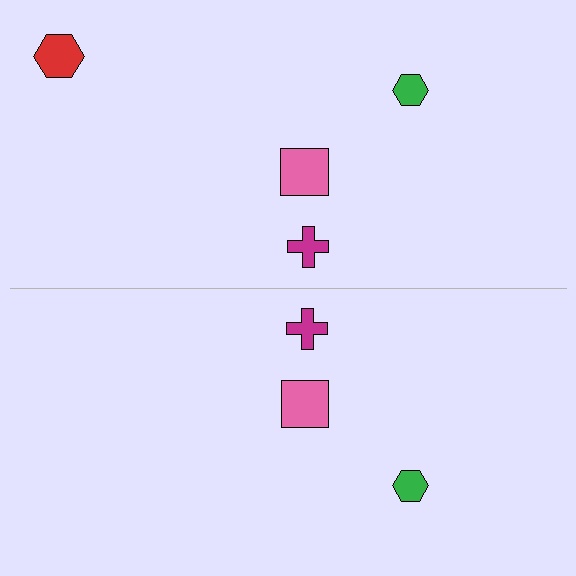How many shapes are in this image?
There are 7 shapes in this image.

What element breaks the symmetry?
A red hexagon is missing from the bottom side.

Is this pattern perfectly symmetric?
No, the pattern is not perfectly symmetric. A red hexagon is missing from the bottom side.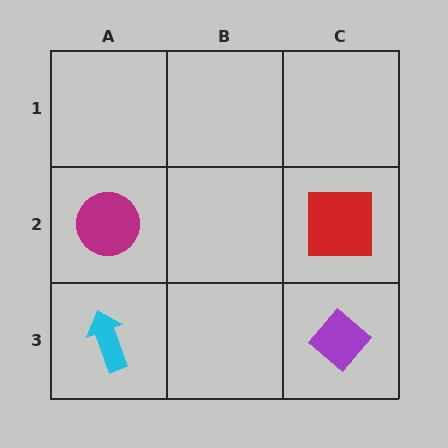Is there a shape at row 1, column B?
No, that cell is empty.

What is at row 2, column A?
A magenta circle.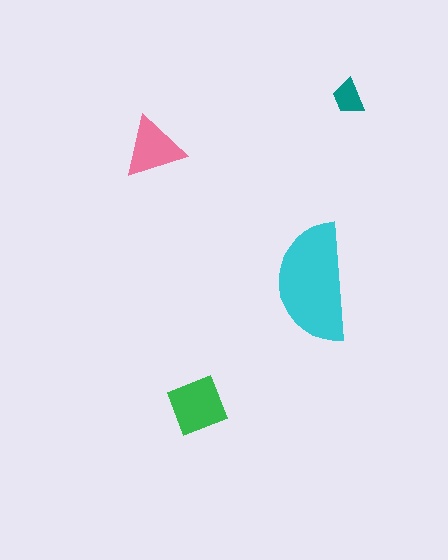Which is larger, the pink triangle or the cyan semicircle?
The cyan semicircle.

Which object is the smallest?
The teal trapezoid.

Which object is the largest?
The cyan semicircle.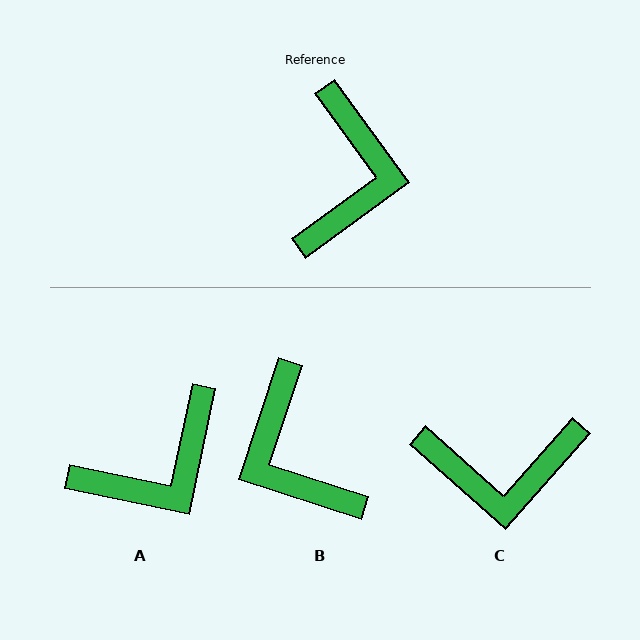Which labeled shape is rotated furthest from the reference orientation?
B, about 144 degrees away.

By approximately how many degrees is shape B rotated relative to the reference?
Approximately 144 degrees clockwise.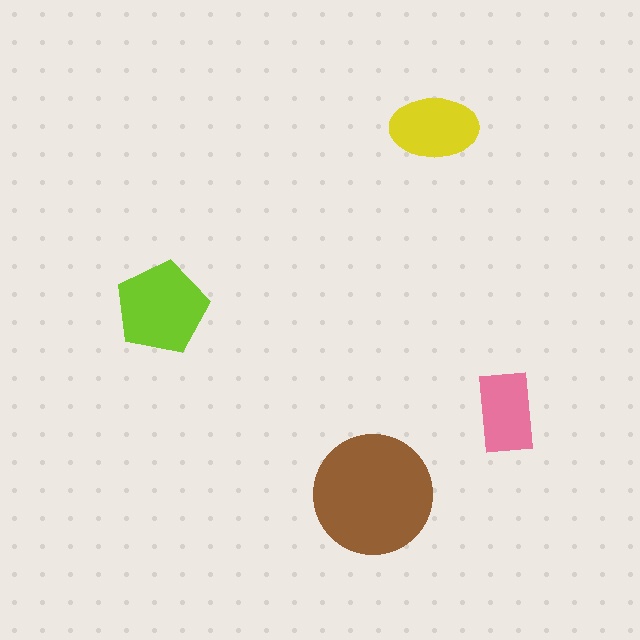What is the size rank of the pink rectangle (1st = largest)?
4th.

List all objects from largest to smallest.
The brown circle, the lime pentagon, the yellow ellipse, the pink rectangle.